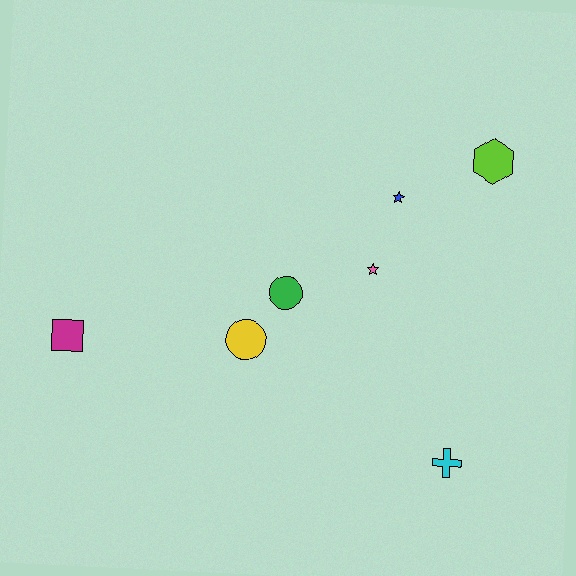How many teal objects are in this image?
There are no teal objects.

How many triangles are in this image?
There are no triangles.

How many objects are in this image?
There are 7 objects.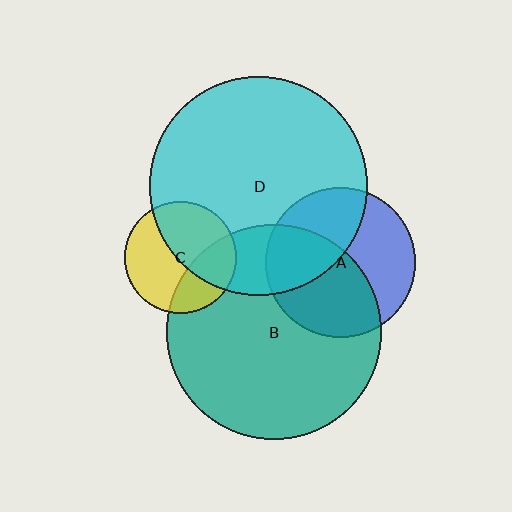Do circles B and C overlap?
Yes.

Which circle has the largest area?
Circle D (cyan).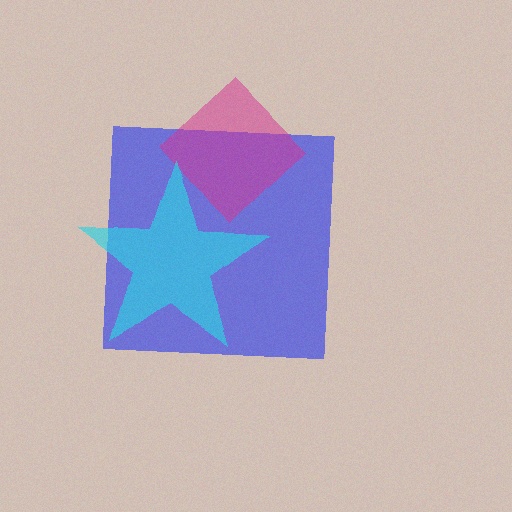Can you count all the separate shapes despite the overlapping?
Yes, there are 3 separate shapes.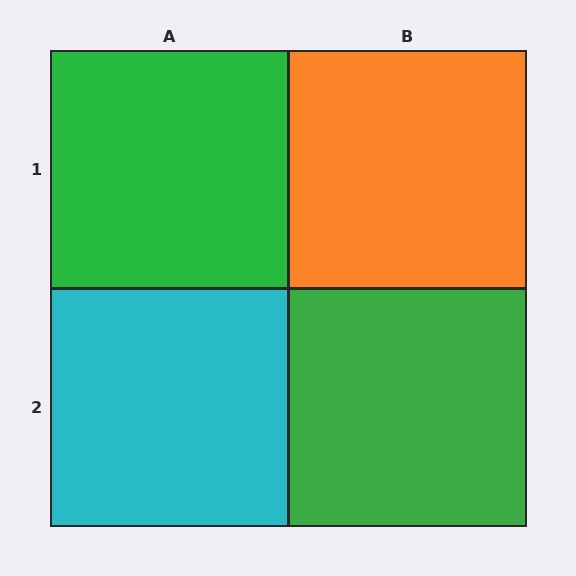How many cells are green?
2 cells are green.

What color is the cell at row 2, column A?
Cyan.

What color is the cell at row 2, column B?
Green.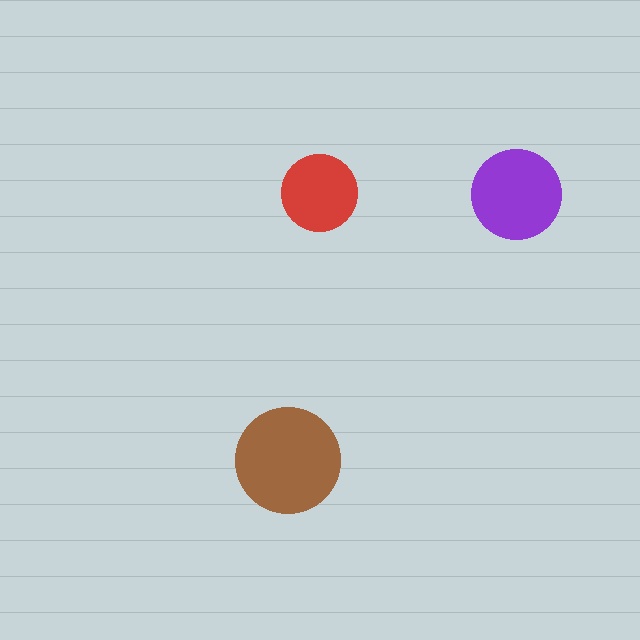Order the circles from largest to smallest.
the brown one, the purple one, the red one.